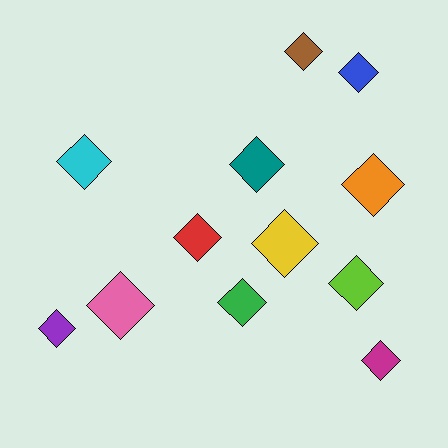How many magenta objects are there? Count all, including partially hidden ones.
There is 1 magenta object.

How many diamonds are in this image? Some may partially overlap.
There are 12 diamonds.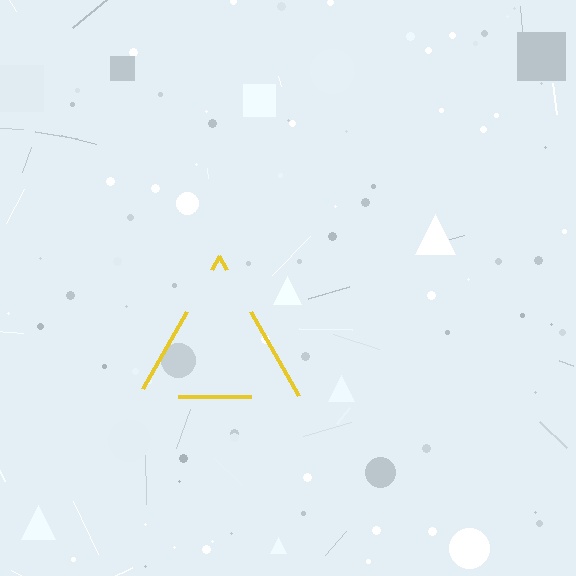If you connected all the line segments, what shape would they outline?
They would outline a triangle.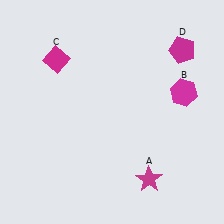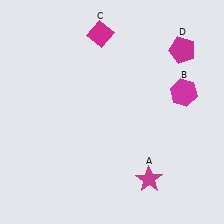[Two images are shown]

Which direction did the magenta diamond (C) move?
The magenta diamond (C) moved right.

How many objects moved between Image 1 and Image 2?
1 object moved between the two images.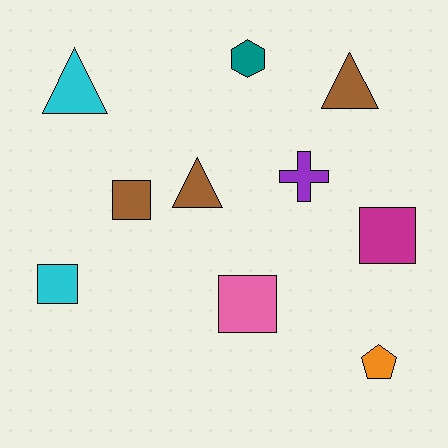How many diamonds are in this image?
There are no diamonds.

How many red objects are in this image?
There are no red objects.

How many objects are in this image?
There are 10 objects.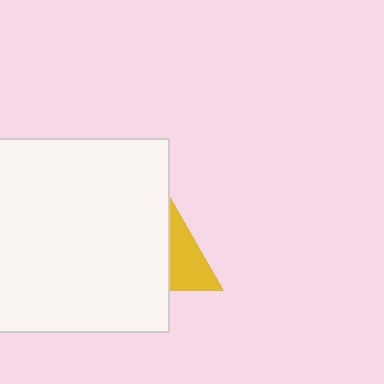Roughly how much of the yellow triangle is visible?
A small part of it is visible (roughly 43%).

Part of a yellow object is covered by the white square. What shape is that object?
It is a triangle.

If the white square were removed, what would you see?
You would see the complete yellow triangle.